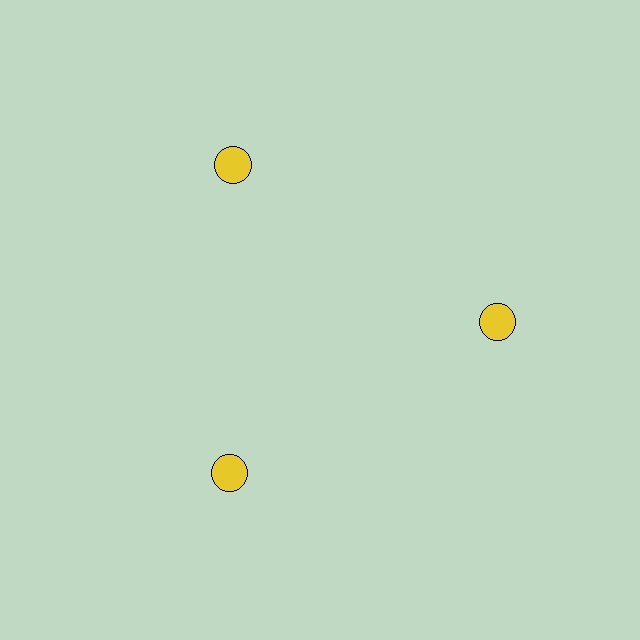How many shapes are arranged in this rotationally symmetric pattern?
There are 3 shapes, arranged in 3 groups of 1.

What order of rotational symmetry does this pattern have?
This pattern has 3-fold rotational symmetry.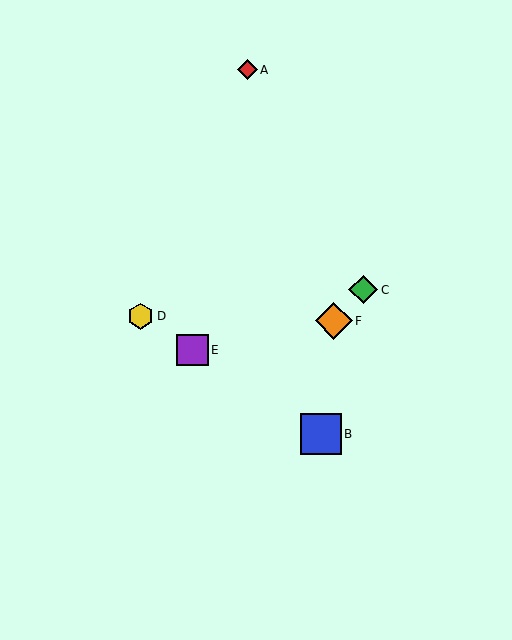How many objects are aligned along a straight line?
3 objects (B, D, E) are aligned along a straight line.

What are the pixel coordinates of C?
Object C is at (363, 290).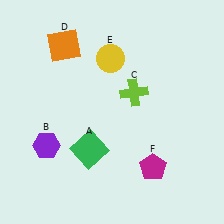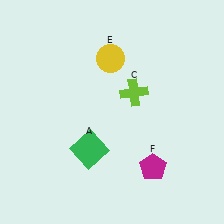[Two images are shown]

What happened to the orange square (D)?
The orange square (D) was removed in Image 2. It was in the top-left area of Image 1.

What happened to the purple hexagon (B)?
The purple hexagon (B) was removed in Image 2. It was in the bottom-left area of Image 1.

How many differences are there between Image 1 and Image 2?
There are 2 differences between the two images.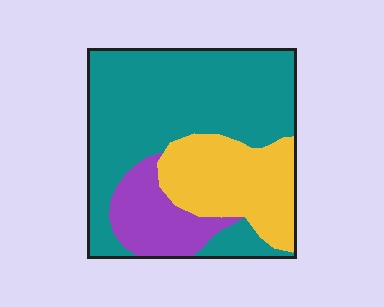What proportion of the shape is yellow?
Yellow takes up about one quarter (1/4) of the shape.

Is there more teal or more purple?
Teal.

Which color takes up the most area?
Teal, at roughly 60%.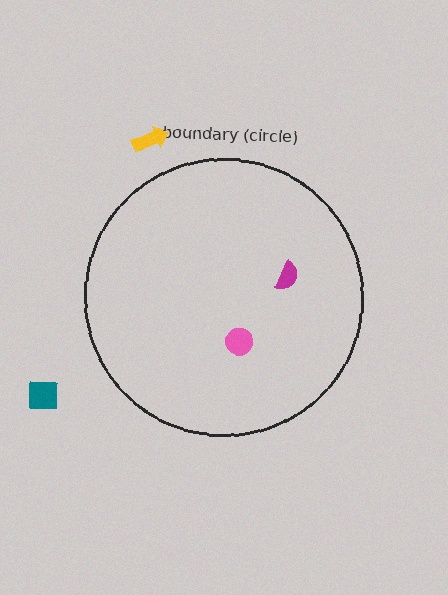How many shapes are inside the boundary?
2 inside, 2 outside.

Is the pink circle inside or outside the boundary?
Inside.